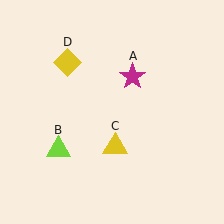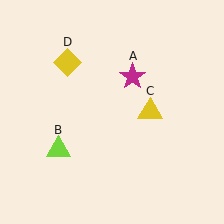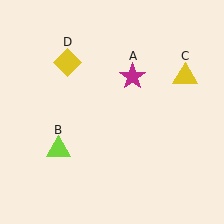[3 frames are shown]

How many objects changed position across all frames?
1 object changed position: yellow triangle (object C).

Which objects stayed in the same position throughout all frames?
Magenta star (object A) and lime triangle (object B) and yellow diamond (object D) remained stationary.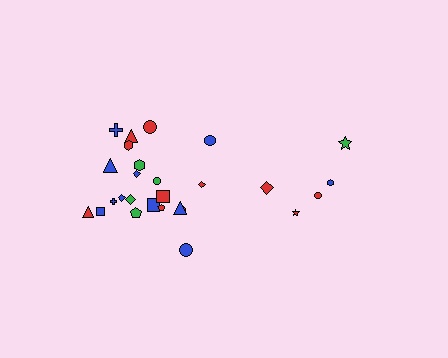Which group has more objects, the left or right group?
The left group.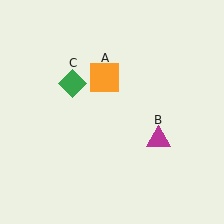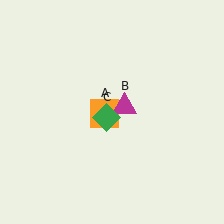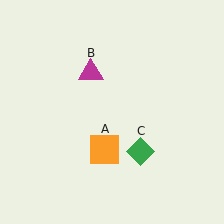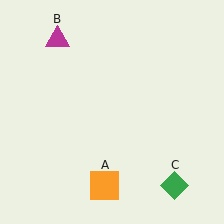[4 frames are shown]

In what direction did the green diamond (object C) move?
The green diamond (object C) moved down and to the right.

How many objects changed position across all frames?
3 objects changed position: orange square (object A), magenta triangle (object B), green diamond (object C).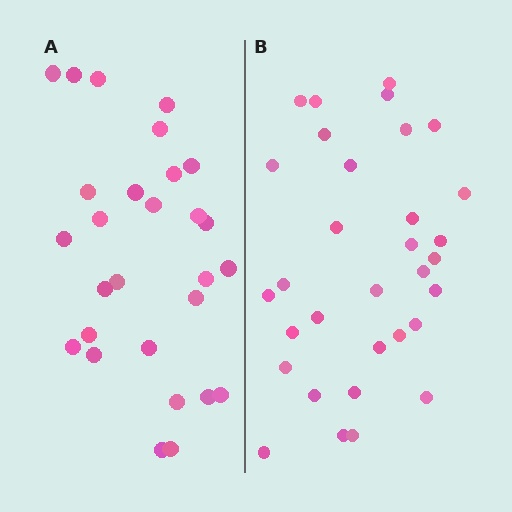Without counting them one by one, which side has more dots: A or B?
Region B (the right region) has more dots.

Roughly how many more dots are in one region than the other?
Region B has about 4 more dots than region A.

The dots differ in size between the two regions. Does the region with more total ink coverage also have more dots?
No. Region A has more total ink coverage because its dots are larger, but region B actually contains more individual dots. Total area can be misleading — the number of items is what matters here.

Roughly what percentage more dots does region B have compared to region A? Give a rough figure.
About 15% more.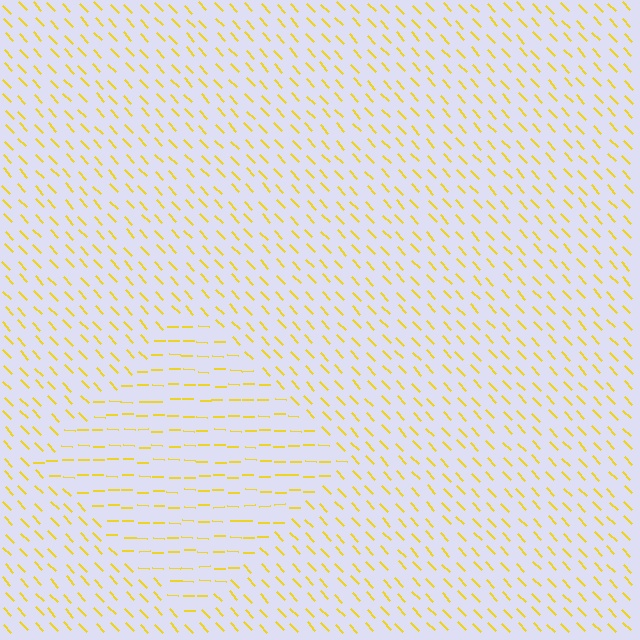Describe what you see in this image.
The image is filled with small yellow line segments. A diamond region in the image has lines oriented differently from the surrounding lines, creating a visible texture boundary.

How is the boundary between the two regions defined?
The boundary is defined purely by a change in line orientation (approximately 45 degrees difference). All lines are the same color and thickness.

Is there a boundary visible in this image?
Yes, there is a texture boundary formed by a change in line orientation.